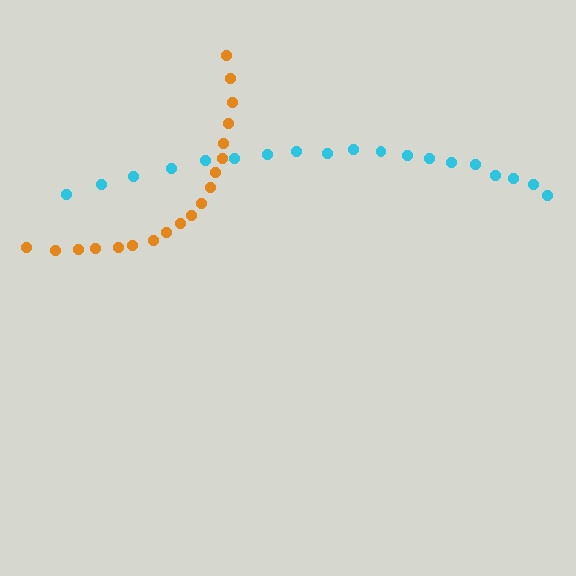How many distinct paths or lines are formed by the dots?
There are 2 distinct paths.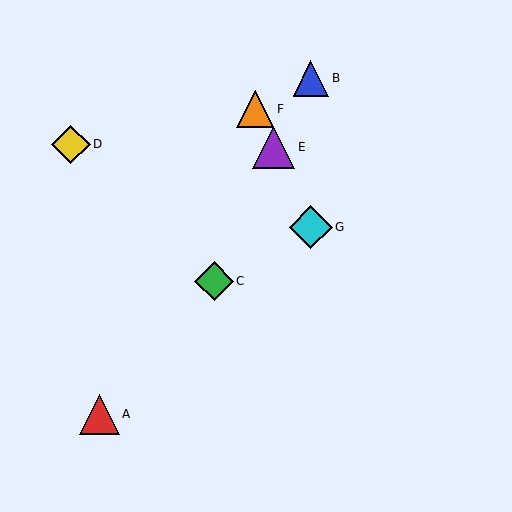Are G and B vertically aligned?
Yes, both are at x≈311.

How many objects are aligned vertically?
2 objects (B, G) are aligned vertically.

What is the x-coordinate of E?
Object E is at x≈274.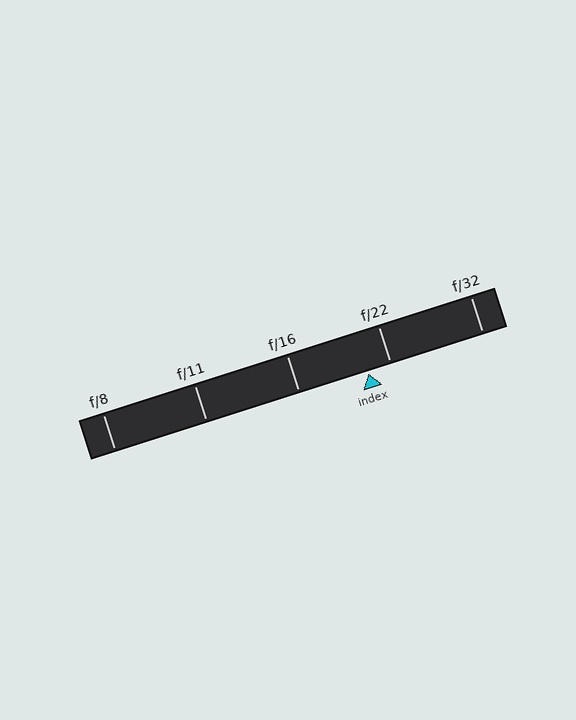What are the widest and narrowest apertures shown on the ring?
The widest aperture shown is f/8 and the narrowest is f/32.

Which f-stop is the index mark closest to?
The index mark is closest to f/22.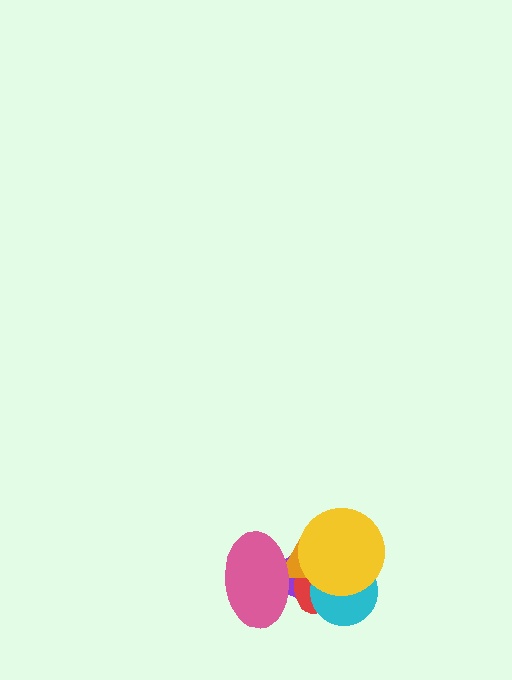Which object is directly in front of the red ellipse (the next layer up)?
The orange triangle is directly in front of the red ellipse.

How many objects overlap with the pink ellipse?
3 objects overlap with the pink ellipse.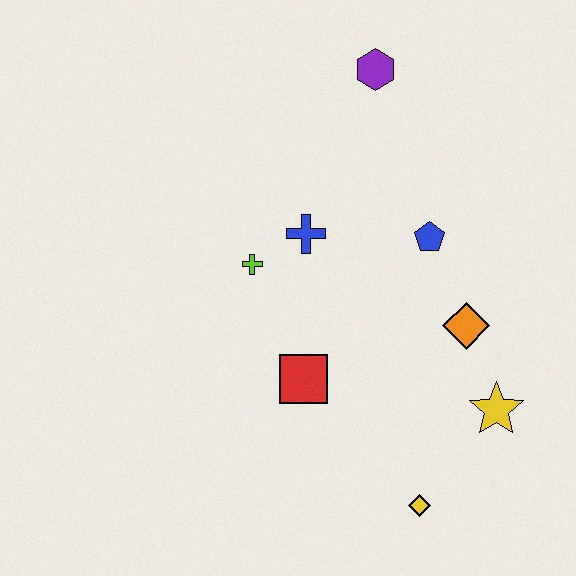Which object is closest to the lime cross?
The blue cross is closest to the lime cross.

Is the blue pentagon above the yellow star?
Yes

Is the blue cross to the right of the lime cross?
Yes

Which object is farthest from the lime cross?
The yellow diamond is farthest from the lime cross.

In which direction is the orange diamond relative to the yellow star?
The orange diamond is above the yellow star.